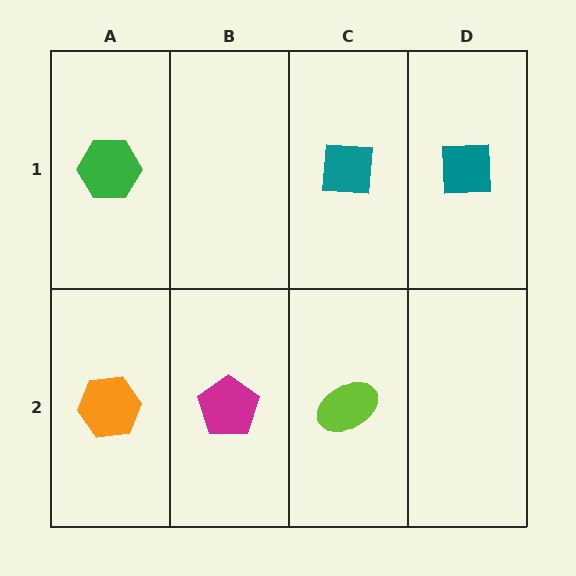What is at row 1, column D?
A teal square.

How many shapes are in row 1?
3 shapes.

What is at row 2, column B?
A magenta pentagon.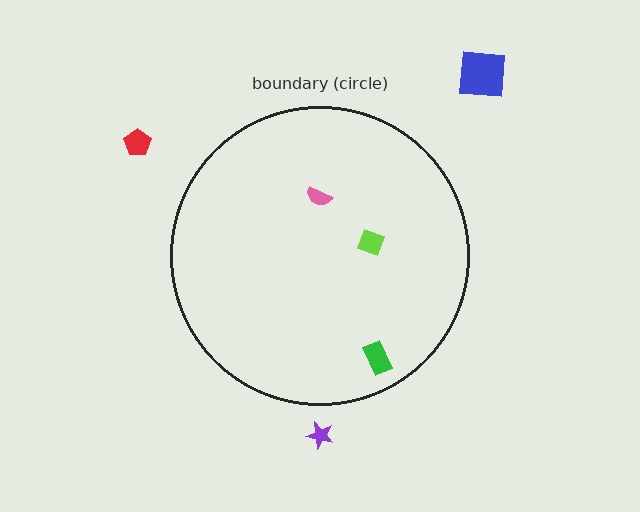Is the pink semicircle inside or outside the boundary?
Inside.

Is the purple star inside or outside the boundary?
Outside.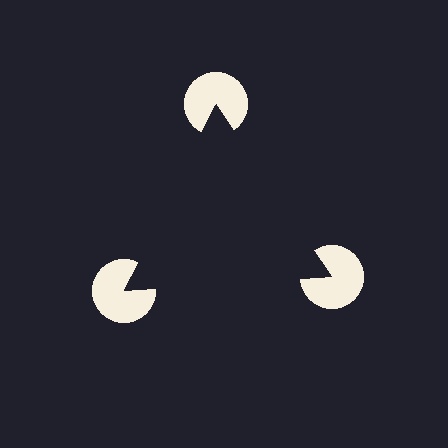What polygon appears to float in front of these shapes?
An illusory triangle — its edges are inferred from the aligned wedge cuts in the pac-man discs, not physically drawn.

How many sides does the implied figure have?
3 sides.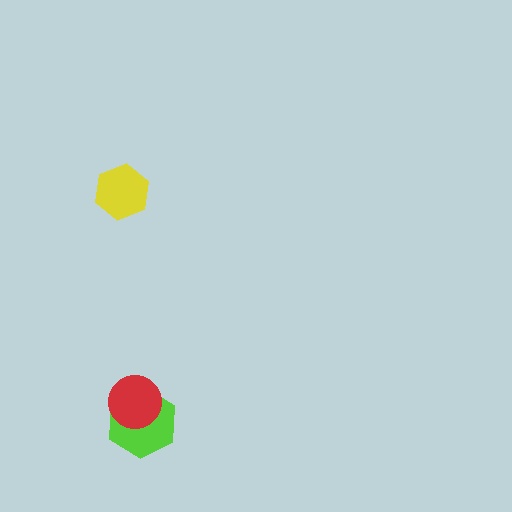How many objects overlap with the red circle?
1 object overlaps with the red circle.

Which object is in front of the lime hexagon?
The red circle is in front of the lime hexagon.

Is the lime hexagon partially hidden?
Yes, it is partially covered by another shape.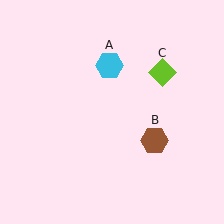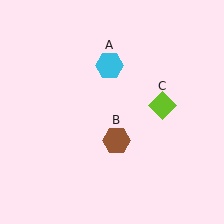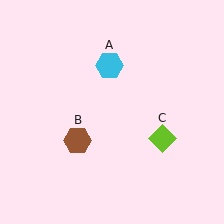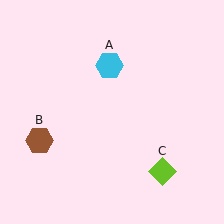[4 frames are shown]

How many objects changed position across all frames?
2 objects changed position: brown hexagon (object B), lime diamond (object C).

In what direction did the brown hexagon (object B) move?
The brown hexagon (object B) moved left.